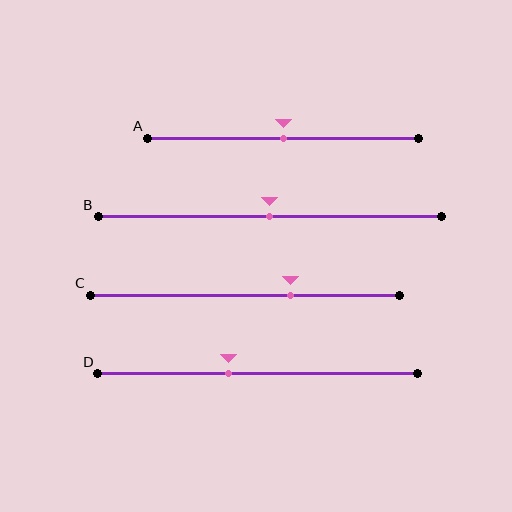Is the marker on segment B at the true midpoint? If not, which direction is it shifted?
Yes, the marker on segment B is at the true midpoint.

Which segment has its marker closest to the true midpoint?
Segment A has its marker closest to the true midpoint.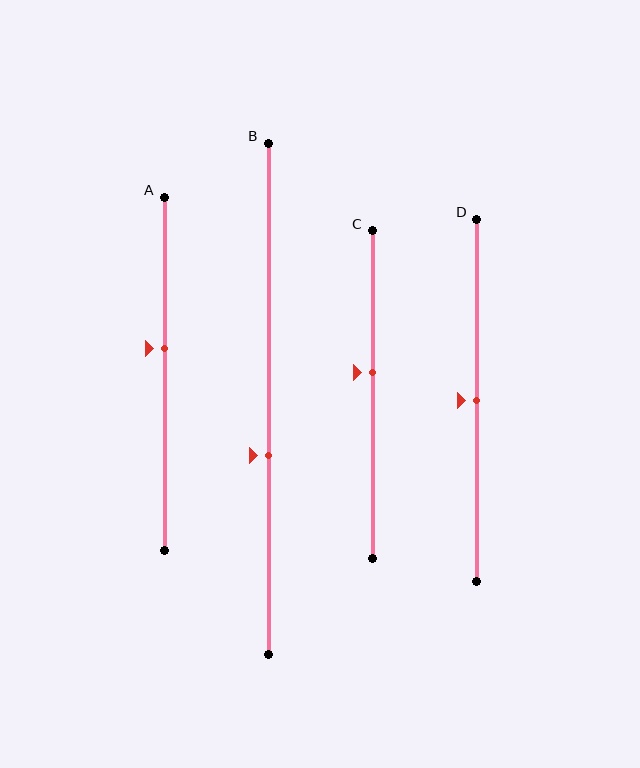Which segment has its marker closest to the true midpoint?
Segment D has its marker closest to the true midpoint.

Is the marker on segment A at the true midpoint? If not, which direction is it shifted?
No, the marker on segment A is shifted upward by about 7% of the segment length.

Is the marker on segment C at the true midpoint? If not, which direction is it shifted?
No, the marker on segment C is shifted upward by about 7% of the segment length.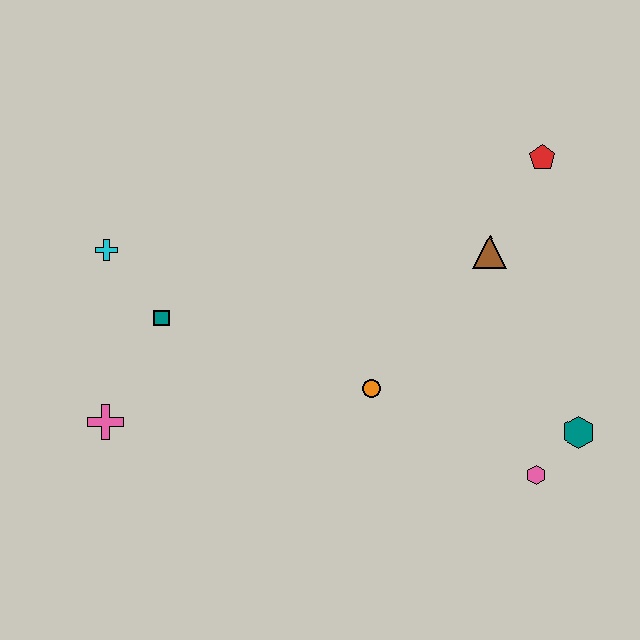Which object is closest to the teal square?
The cyan cross is closest to the teal square.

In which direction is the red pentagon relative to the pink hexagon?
The red pentagon is above the pink hexagon.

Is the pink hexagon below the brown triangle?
Yes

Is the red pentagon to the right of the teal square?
Yes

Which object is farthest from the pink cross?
The red pentagon is farthest from the pink cross.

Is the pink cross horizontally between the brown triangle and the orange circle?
No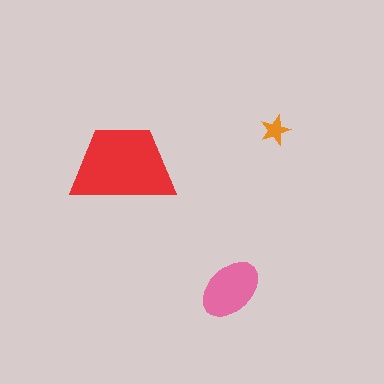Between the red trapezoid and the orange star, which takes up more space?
The red trapezoid.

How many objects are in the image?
There are 3 objects in the image.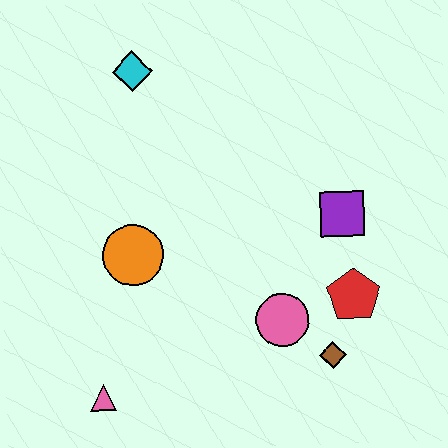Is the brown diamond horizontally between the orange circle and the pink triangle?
No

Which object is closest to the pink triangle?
The orange circle is closest to the pink triangle.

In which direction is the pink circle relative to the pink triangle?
The pink circle is to the right of the pink triangle.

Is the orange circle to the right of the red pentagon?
No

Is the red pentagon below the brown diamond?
No